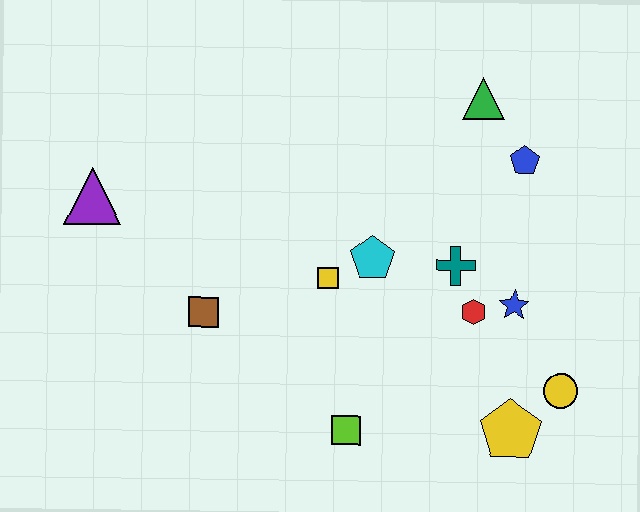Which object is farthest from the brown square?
The yellow circle is farthest from the brown square.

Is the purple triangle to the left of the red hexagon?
Yes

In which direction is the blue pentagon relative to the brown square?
The blue pentagon is to the right of the brown square.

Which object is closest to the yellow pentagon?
The yellow circle is closest to the yellow pentagon.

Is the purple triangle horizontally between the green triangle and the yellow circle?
No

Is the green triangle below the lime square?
No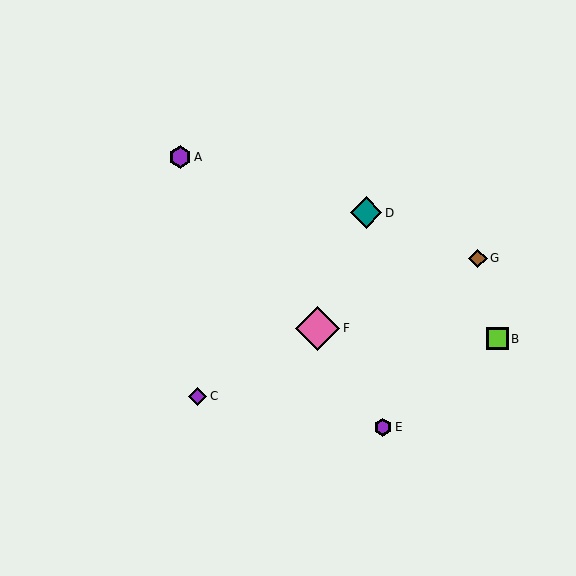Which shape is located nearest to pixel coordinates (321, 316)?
The pink diamond (labeled F) at (317, 328) is nearest to that location.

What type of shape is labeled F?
Shape F is a pink diamond.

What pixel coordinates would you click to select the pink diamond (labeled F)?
Click at (317, 328) to select the pink diamond F.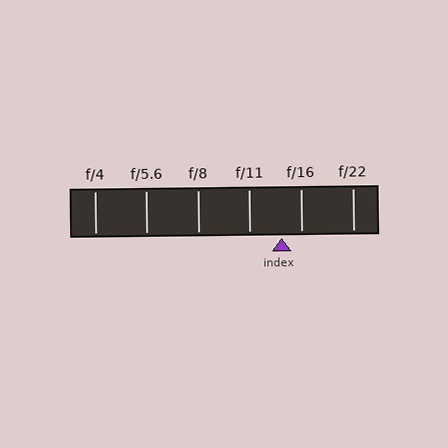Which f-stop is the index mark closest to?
The index mark is closest to f/16.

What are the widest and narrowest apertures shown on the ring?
The widest aperture shown is f/4 and the narrowest is f/22.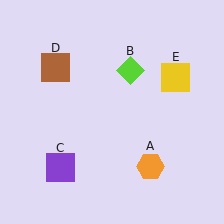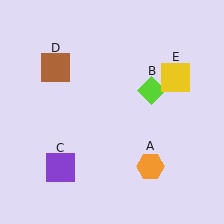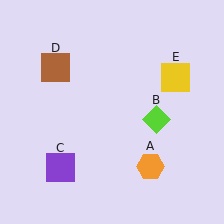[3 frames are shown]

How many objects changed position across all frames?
1 object changed position: lime diamond (object B).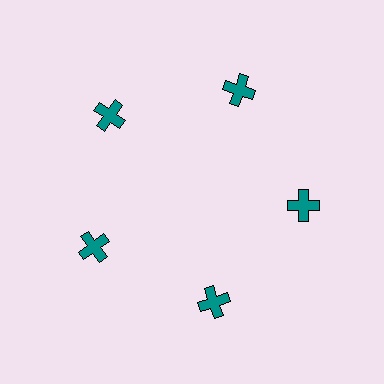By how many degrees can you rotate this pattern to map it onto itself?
The pattern maps onto itself every 72 degrees of rotation.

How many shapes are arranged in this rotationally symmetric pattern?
There are 5 shapes, arranged in 5 groups of 1.